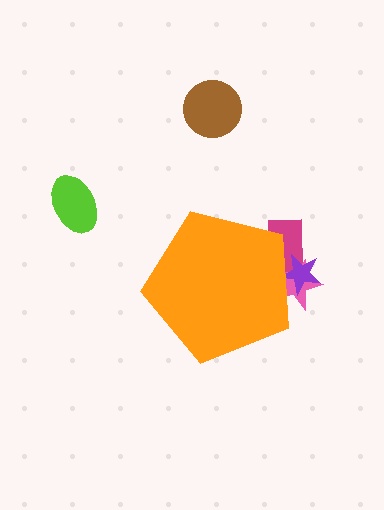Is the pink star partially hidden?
Yes, the pink star is partially hidden behind the orange pentagon.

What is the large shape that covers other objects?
An orange pentagon.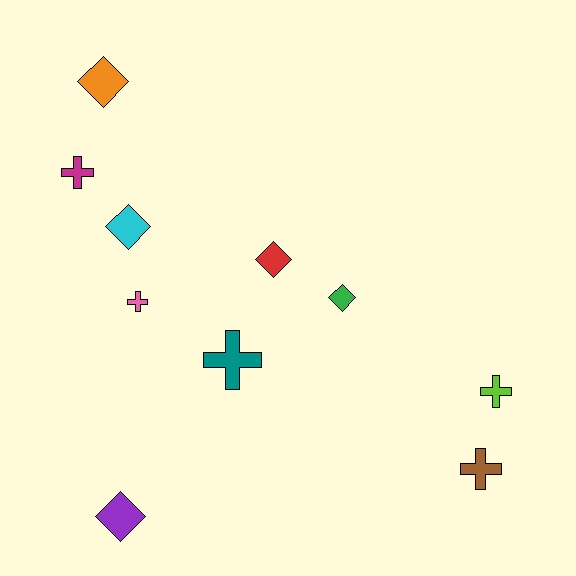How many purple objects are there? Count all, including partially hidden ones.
There is 1 purple object.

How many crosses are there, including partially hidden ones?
There are 5 crosses.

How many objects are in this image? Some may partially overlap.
There are 10 objects.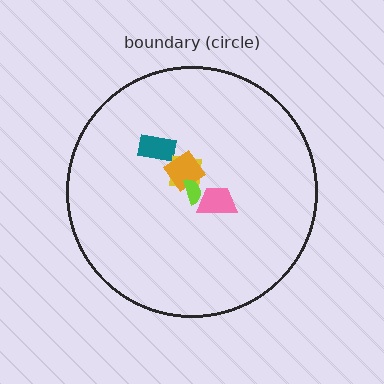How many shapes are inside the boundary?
5 inside, 0 outside.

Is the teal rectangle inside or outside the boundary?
Inside.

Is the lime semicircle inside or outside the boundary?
Inside.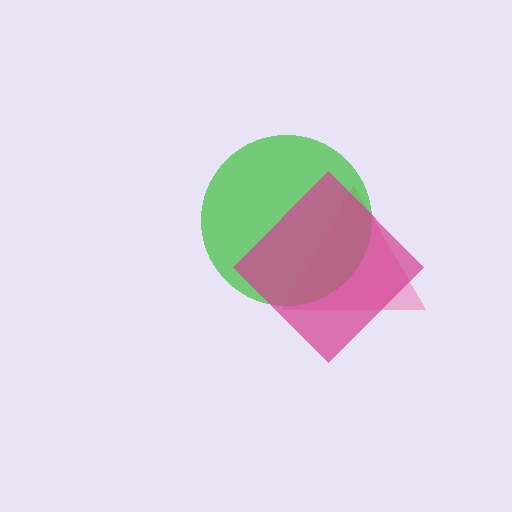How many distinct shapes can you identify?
There are 3 distinct shapes: a pink triangle, a green circle, a magenta diamond.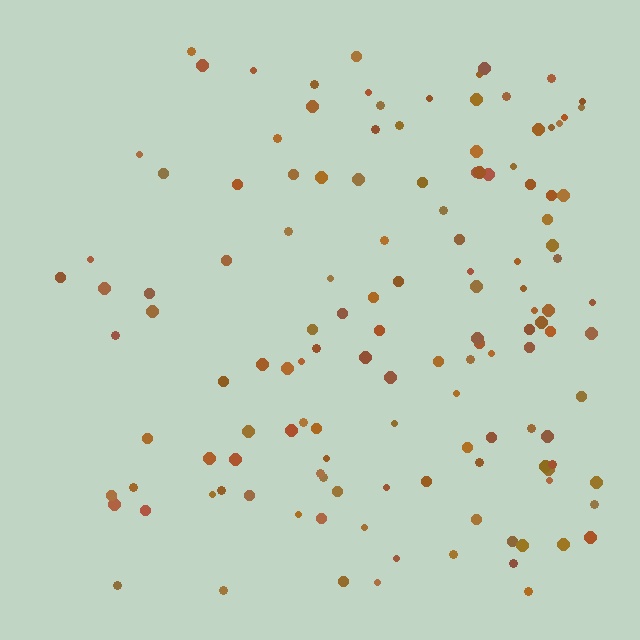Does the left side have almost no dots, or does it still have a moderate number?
Still a moderate number, just noticeably fewer than the right.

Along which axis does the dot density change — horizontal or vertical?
Horizontal.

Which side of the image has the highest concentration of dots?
The right.